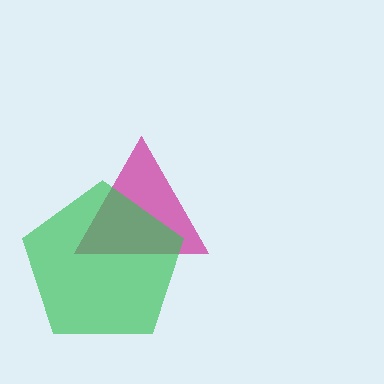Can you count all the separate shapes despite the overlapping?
Yes, there are 2 separate shapes.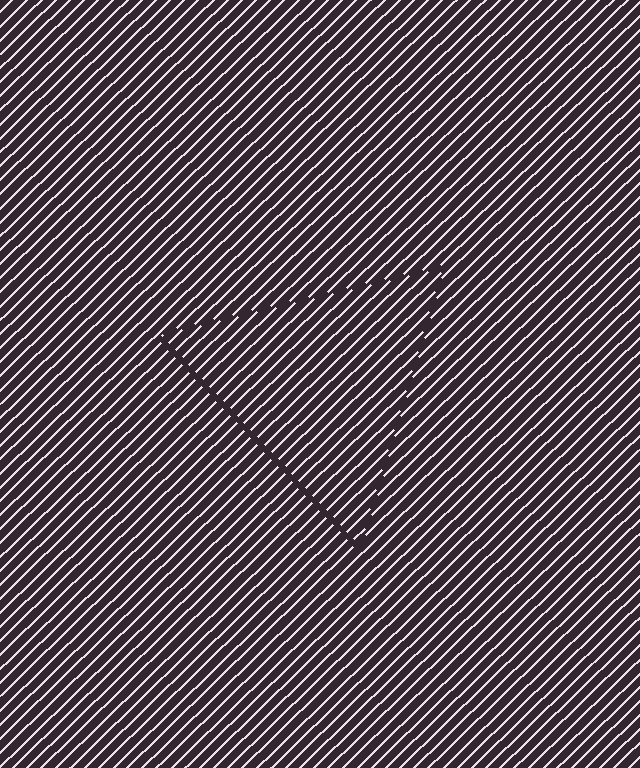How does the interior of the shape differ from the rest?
The interior of the shape contains the same grating, shifted by half a period — the contour is defined by the phase discontinuity where line-ends from the inner and outer gratings abut.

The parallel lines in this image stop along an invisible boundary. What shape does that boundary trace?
An illusory triangle. The interior of the shape contains the same grating, shifted by half a period — the contour is defined by the phase discontinuity where line-ends from the inner and outer gratings abut.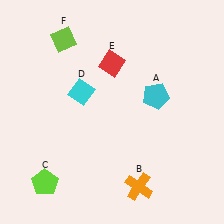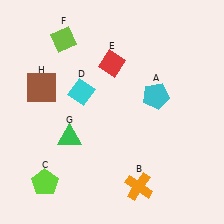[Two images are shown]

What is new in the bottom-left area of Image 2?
A green triangle (G) was added in the bottom-left area of Image 2.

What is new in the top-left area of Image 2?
A brown square (H) was added in the top-left area of Image 2.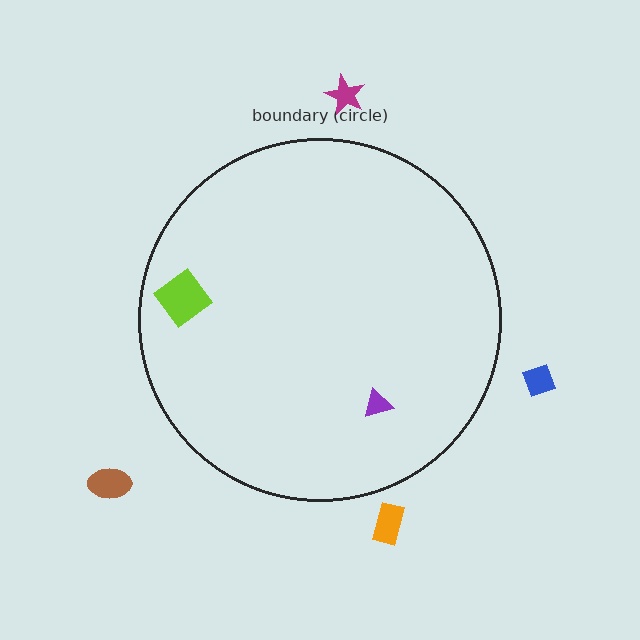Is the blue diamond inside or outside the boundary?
Outside.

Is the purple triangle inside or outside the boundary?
Inside.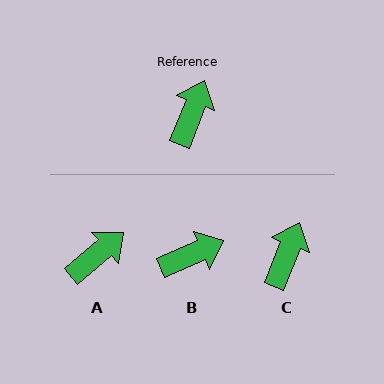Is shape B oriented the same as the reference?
No, it is off by about 45 degrees.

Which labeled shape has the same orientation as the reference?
C.